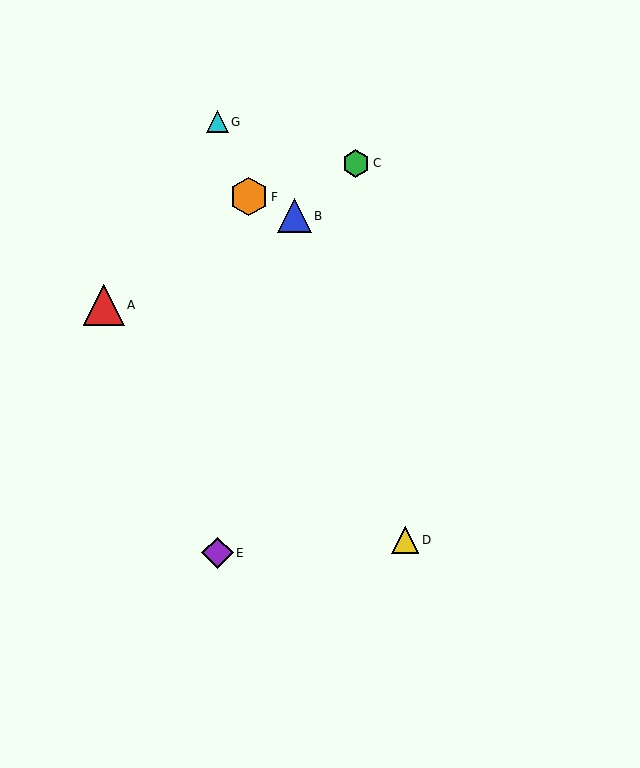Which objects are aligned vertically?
Objects E, G are aligned vertically.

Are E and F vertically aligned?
No, E is at x≈218 and F is at x≈249.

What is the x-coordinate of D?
Object D is at x≈405.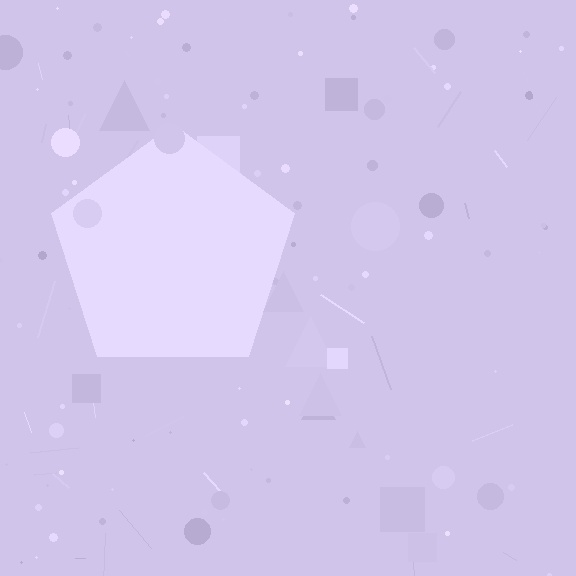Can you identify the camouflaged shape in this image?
The camouflaged shape is a pentagon.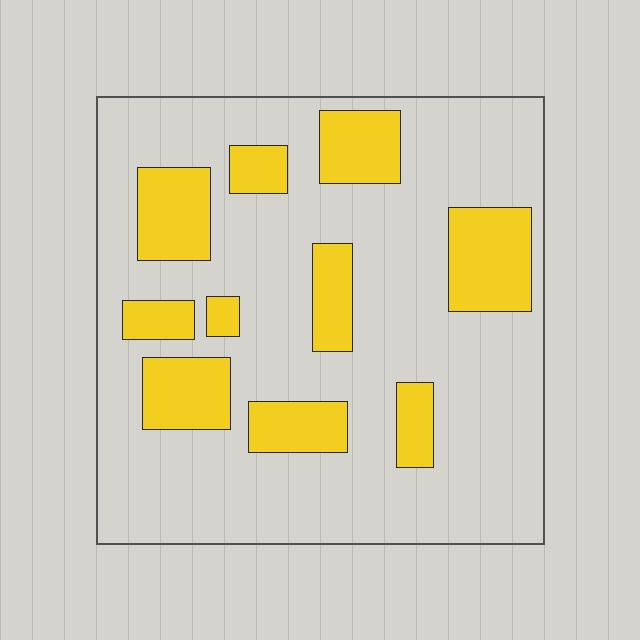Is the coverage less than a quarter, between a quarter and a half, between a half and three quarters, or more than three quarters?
Less than a quarter.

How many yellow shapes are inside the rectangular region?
10.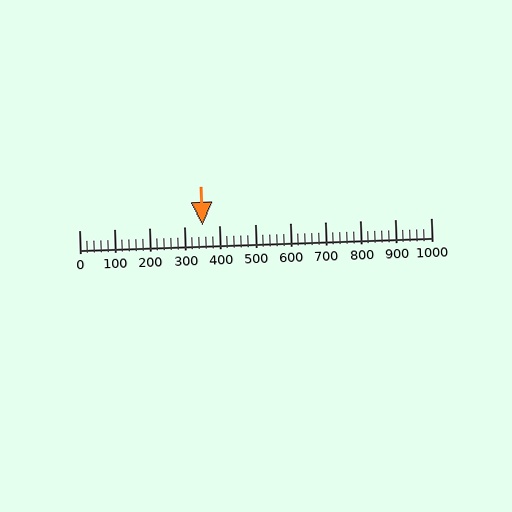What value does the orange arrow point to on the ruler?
The orange arrow points to approximately 351.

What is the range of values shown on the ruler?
The ruler shows values from 0 to 1000.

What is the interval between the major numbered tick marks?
The major tick marks are spaced 100 units apart.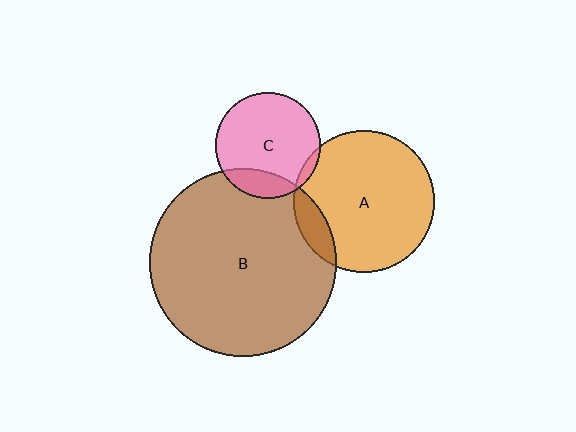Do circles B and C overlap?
Yes.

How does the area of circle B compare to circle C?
Approximately 3.2 times.